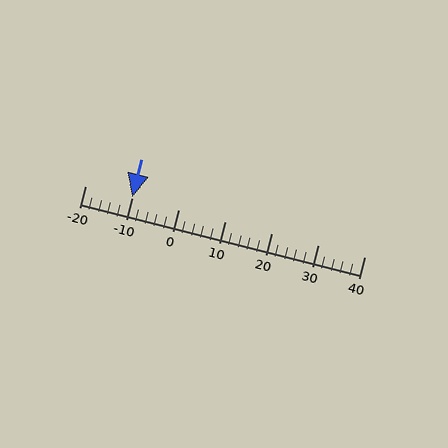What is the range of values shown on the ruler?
The ruler shows values from -20 to 40.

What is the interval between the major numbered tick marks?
The major tick marks are spaced 10 units apart.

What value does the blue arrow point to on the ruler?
The blue arrow points to approximately -10.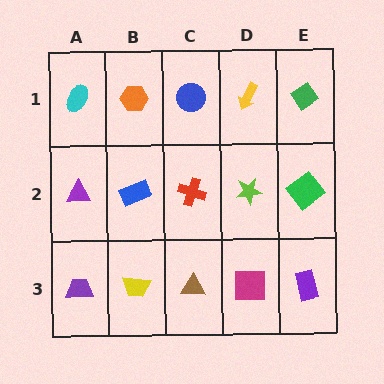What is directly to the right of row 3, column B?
A brown triangle.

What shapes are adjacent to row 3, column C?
A red cross (row 2, column C), a yellow trapezoid (row 3, column B), a magenta square (row 3, column D).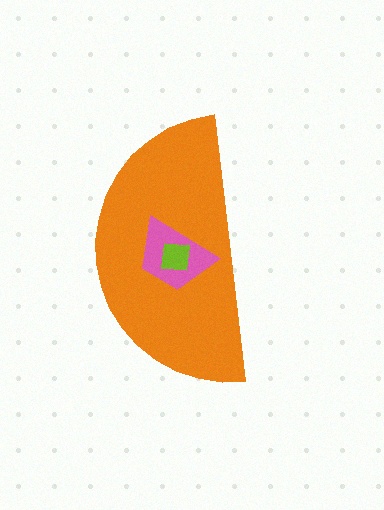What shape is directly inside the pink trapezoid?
The lime square.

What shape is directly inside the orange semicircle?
The pink trapezoid.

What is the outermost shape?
The orange semicircle.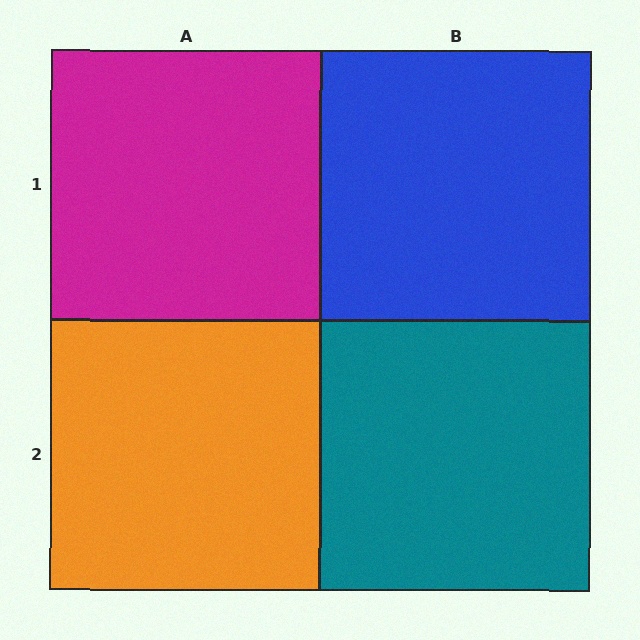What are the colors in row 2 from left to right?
Orange, teal.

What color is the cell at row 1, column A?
Magenta.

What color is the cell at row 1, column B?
Blue.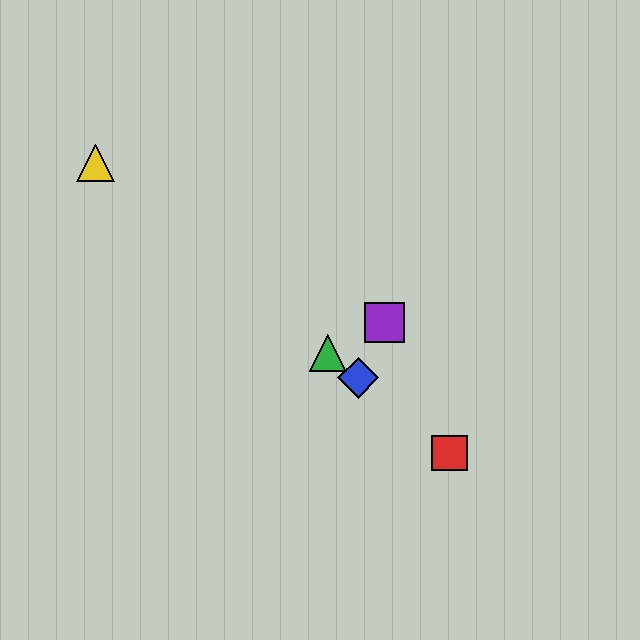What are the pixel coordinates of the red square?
The red square is at (450, 453).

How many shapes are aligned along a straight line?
4 shapes (the red square, the blue diamond, the green triangle, the yellow triangle) are aligned along a straight line.